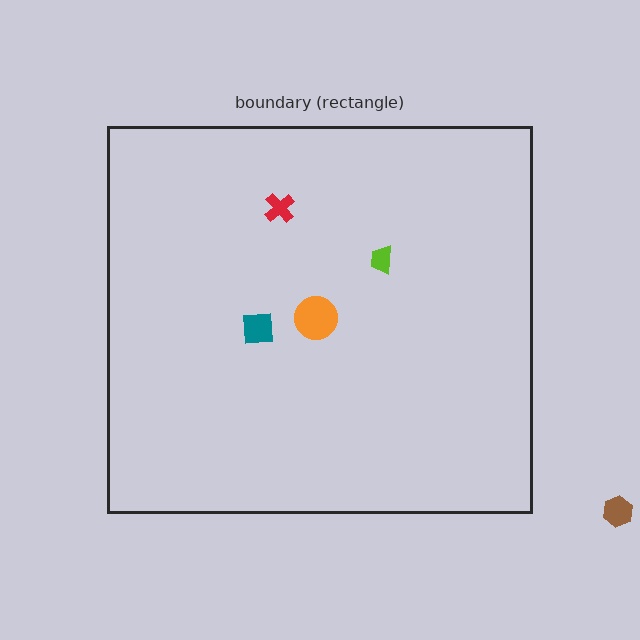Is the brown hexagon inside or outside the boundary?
Outside.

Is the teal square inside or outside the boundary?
Inside.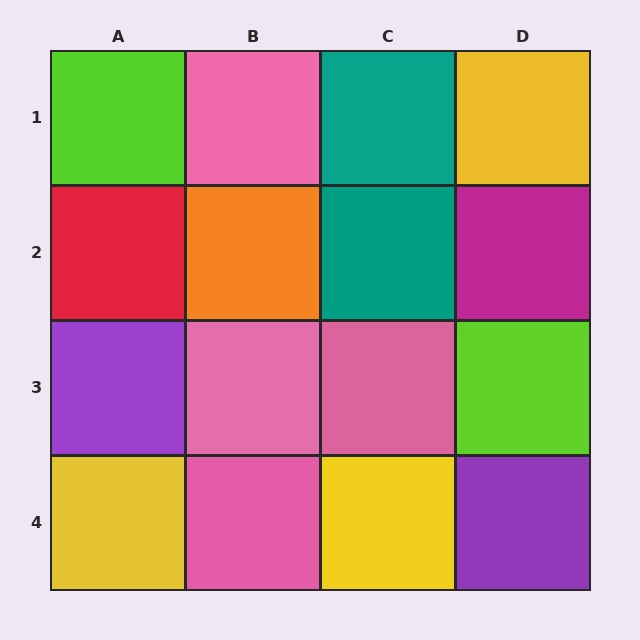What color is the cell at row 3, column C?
Pink.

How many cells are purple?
2 cells are purple.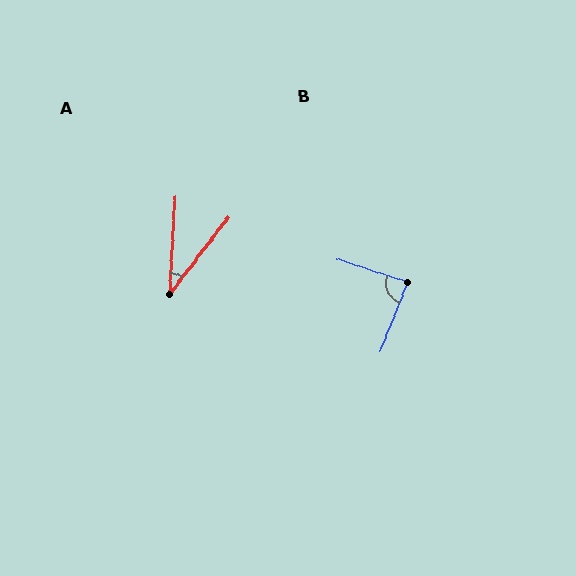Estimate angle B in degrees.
Approximately 87 degrees.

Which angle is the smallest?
A, at approximately 35 degrees.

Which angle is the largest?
B, at approximately 87 degrees.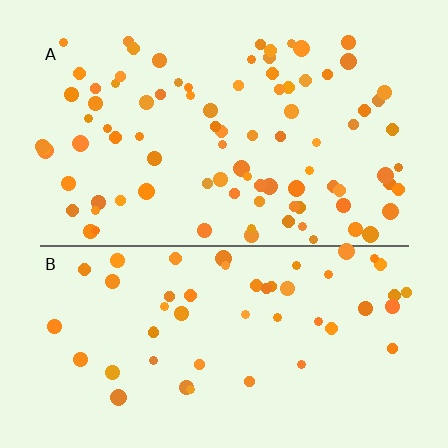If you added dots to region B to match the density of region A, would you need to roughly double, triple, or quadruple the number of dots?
Approximately double.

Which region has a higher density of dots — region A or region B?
A (the top).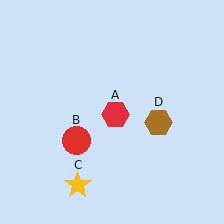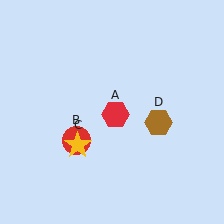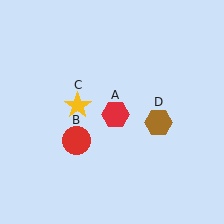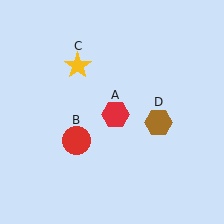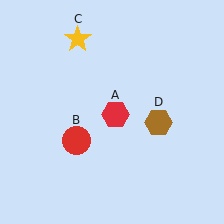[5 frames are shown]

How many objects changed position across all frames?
1 object changed position: yellow star (object C).